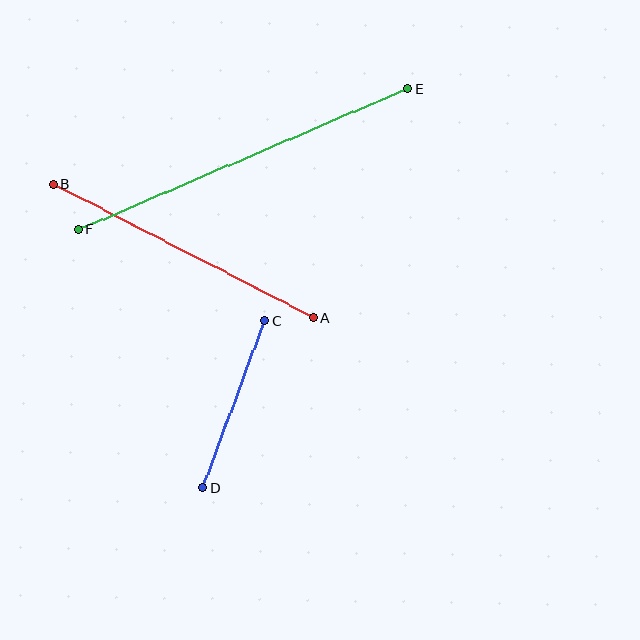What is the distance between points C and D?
The distance is approximately 178 pixels.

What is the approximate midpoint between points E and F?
The midpoint is at approximately (243, 159) pixels.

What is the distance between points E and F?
The distance is approximately 358 pixels.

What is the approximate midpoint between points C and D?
The midpoint is at approximately (234, 404) pixels.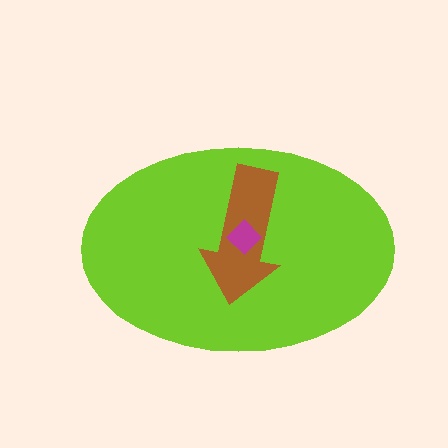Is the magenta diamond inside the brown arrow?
Yes.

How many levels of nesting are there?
3.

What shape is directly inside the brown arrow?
The magenta diamond.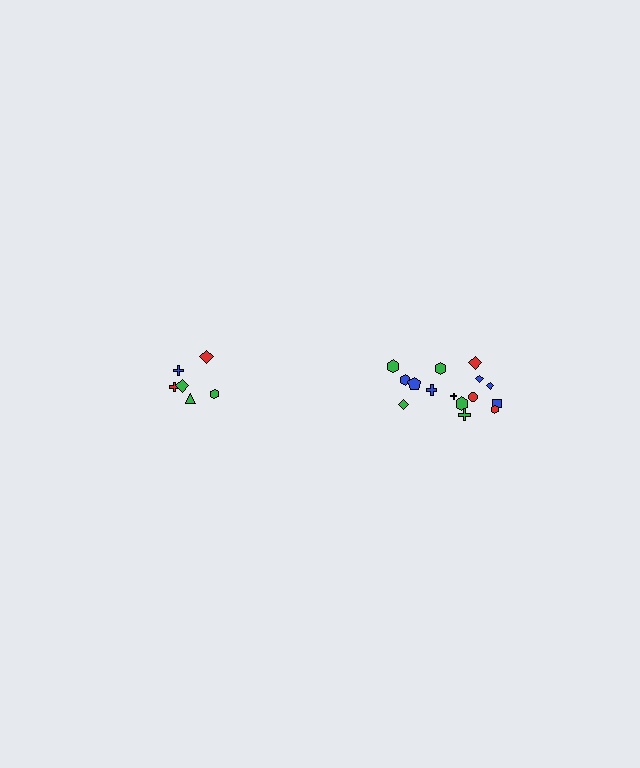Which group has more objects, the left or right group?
The right group.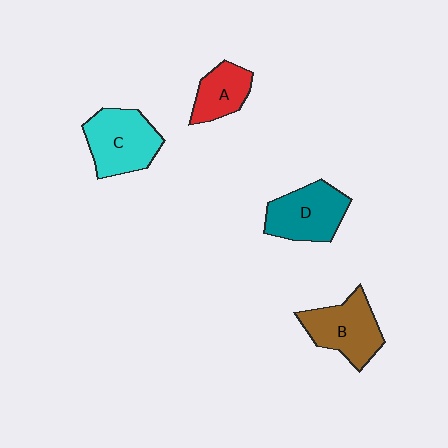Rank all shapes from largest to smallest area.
From largest to smallest: C (cyan), B (brown), D (teal), A (red).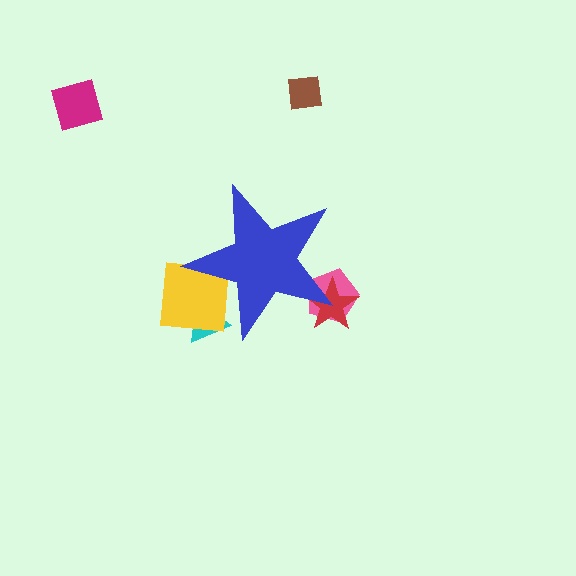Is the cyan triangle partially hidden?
Yes, the cyan triangle is partially hidden behind the blue star.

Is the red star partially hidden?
Yes, the red star is partially hidden behind the blue star.